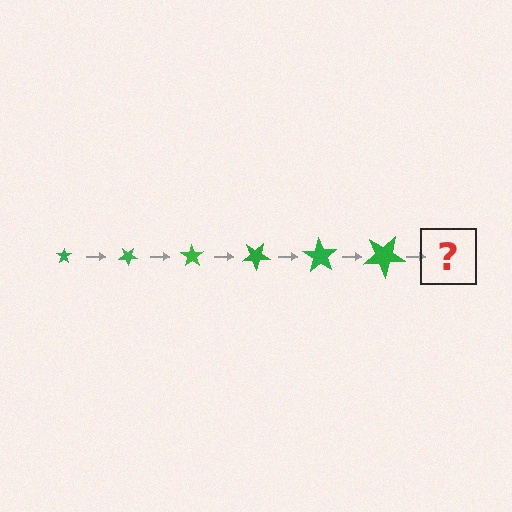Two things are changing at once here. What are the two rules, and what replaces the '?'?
The two rules are that the star grows larger each step and it rotates 35 degrees each step. The '?' should be a star, larger than the previous one and rotated 210 degrees from the start.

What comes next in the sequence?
The next element should be a star, larger than the previous one and rotated 210 degrees from the start.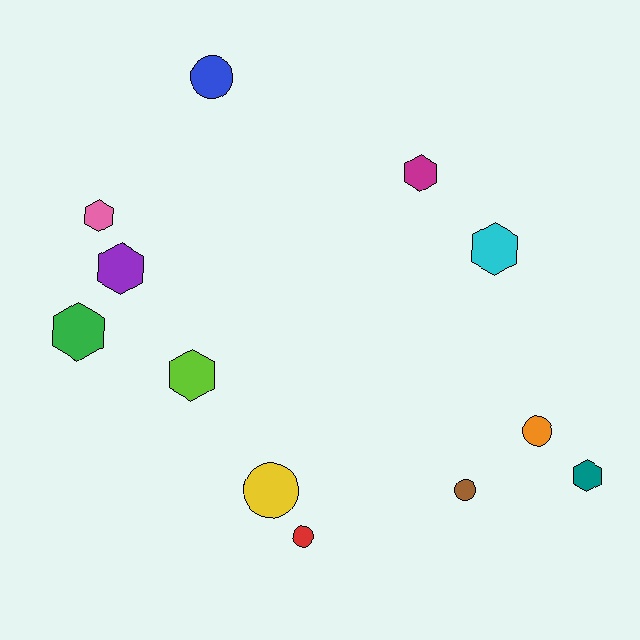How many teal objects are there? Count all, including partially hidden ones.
There is 1 teal object.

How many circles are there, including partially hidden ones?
There are 5 circles.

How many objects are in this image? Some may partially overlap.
There are 12 objects.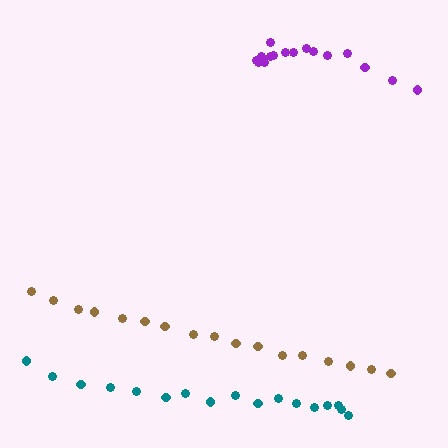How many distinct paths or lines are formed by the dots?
There are 3 distinct paths.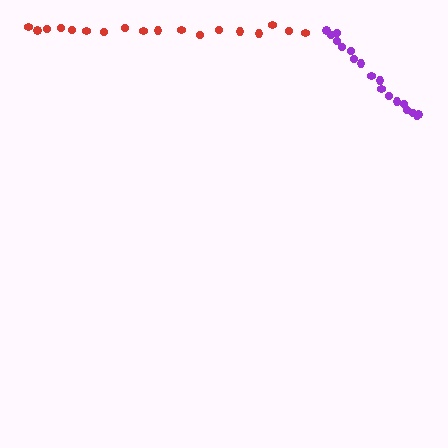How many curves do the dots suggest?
There are 2 distinct paths.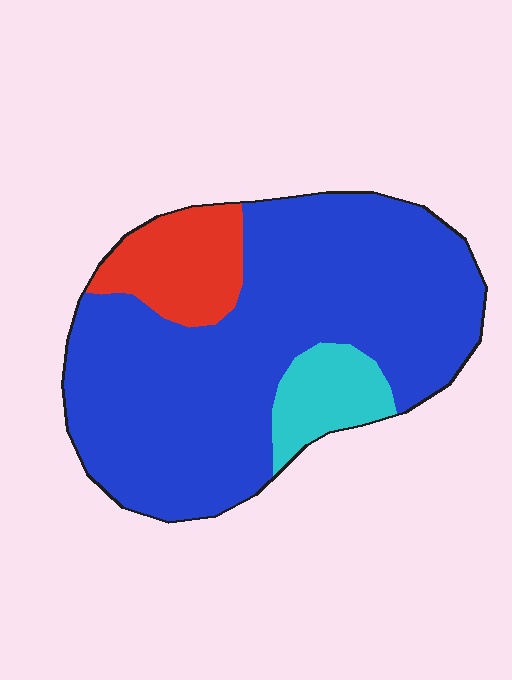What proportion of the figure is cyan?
Cyan takes up about one tenth (1/10) of the figure.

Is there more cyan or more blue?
Blue.